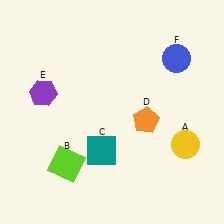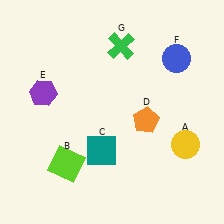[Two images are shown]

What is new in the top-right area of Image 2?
A green cross (G) was added in the top-right area of Image 2.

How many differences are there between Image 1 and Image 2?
There is 1 difference between the two images.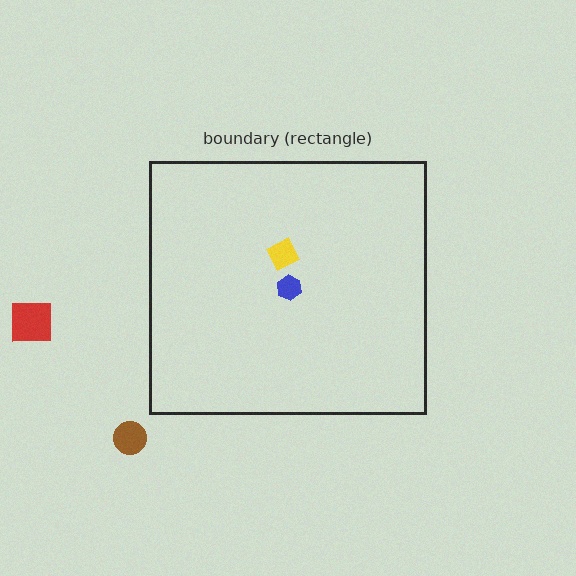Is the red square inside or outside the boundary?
Outside.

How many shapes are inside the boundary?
2 inside, 2 outside.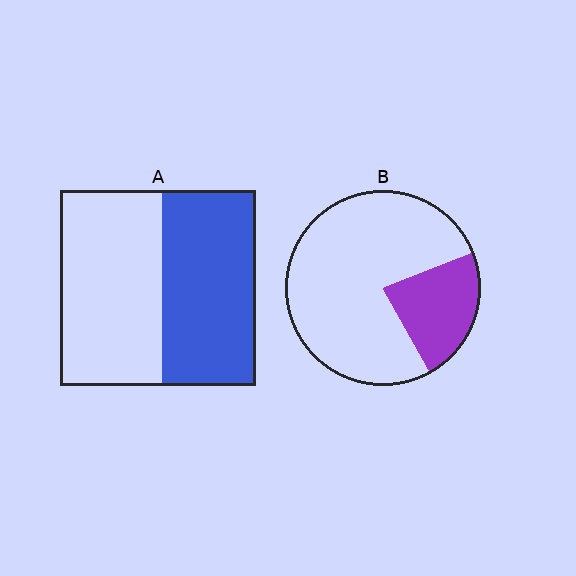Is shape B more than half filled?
No.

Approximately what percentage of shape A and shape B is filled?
A is approximately 50% and B is approximately 25%.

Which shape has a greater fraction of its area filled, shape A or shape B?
Shape A.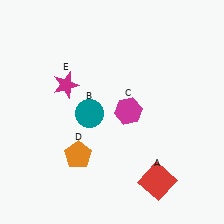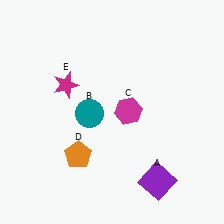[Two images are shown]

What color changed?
The square (A) changed from red in Image 1 to purple in Image 2.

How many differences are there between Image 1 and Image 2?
There is 1 difference between the two images.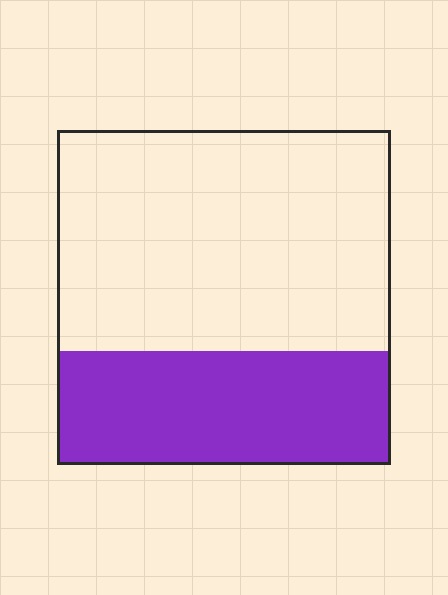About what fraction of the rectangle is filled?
About one third (1/3).